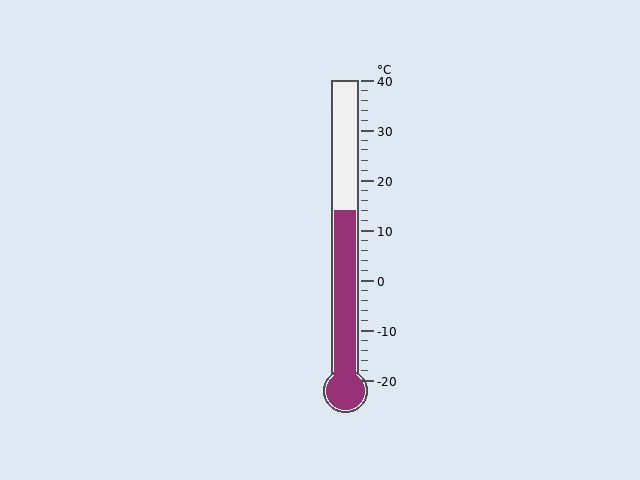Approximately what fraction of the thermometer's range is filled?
The thermometer is filled to approximately 55% of its range.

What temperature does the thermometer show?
The thermometer shows approximately 14°C.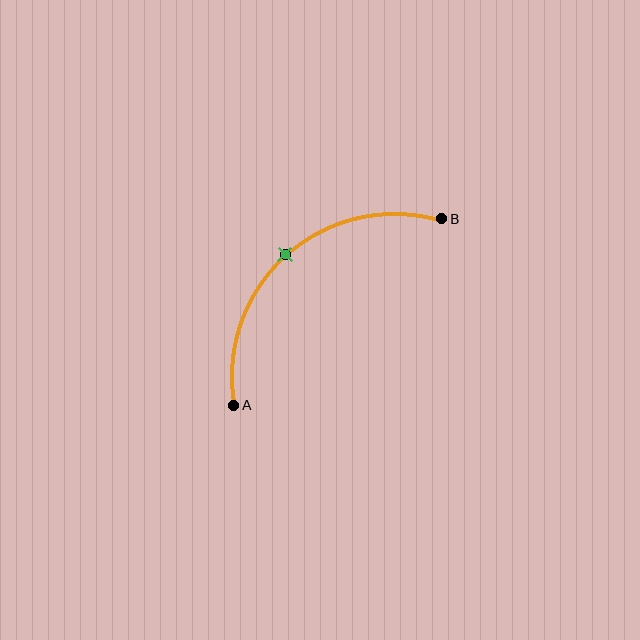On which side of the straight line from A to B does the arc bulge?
The arc bulges above and to the left of the straight line connecting A and B.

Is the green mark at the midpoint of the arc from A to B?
Yes. The green mark lies on the arc at equal arc-length from both A and B — it is the arc midpoint.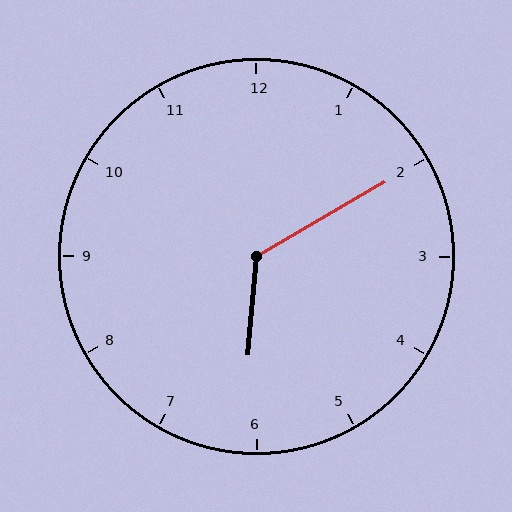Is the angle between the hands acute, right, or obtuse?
It is obtuse.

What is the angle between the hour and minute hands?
Approximately 125 degrees.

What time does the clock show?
6:10.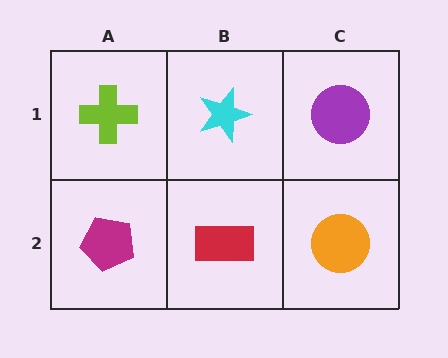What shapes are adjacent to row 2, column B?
A cyan star (row 1, column B), a magenta pentagon (row 2, column A), an orange circle (row 2, column C).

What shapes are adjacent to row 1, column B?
A red rectangle (row 2, column B), a lime cross (row 1, column A), a purple circle (row 1, column C).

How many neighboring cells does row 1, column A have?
2.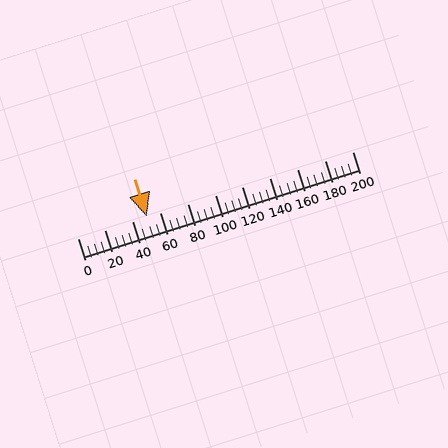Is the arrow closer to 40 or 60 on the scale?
The arrow is closer to 60.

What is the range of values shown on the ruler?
The ruler shows values from 0 to 200.